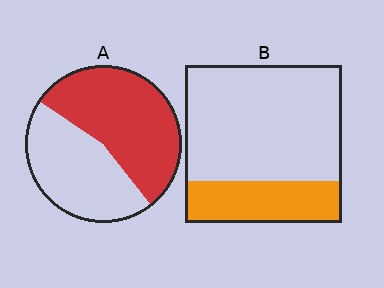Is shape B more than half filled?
No.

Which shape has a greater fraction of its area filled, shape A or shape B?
Shape A.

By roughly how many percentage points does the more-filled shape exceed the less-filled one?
By roughly 30 percentage points (A over B).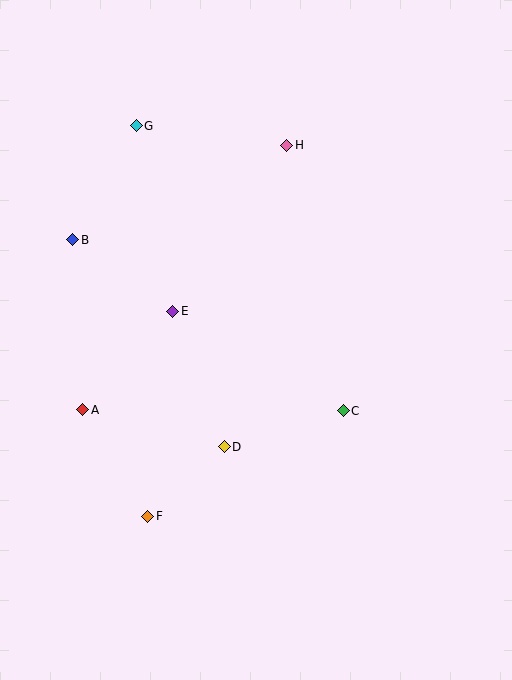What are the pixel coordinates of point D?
Point D is at (224, 447).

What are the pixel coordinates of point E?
Point E is at (172, 311).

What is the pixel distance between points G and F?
The distance between G and F is 391 pixels.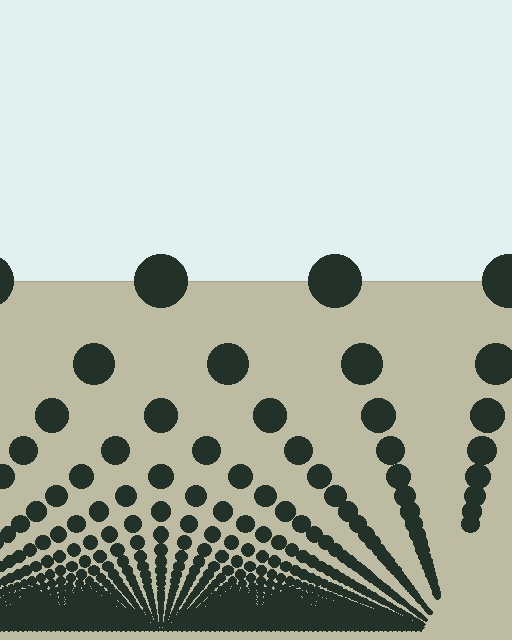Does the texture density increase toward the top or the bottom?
Density increases toward the bottom.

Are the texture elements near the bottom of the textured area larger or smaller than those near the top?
Smaller. The gradient is inverted — elements near the bottom are smaller and denser.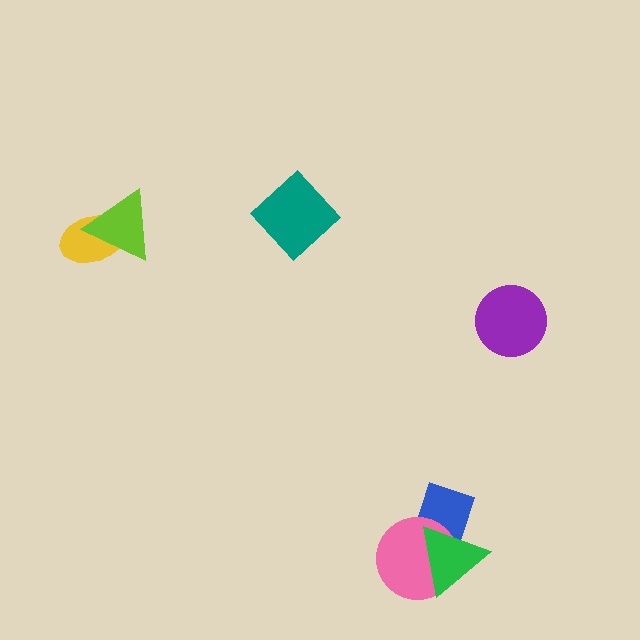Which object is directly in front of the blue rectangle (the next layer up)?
The pink circle is directly in front of the blue rectangle.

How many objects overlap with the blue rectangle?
2 objects overlap with the blue rectangle.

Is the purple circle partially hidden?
No, no other shape covers it.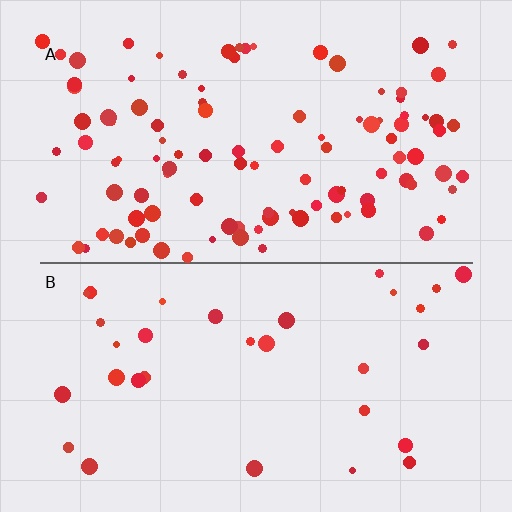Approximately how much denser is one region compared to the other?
Approximately 3.4× — region A over region B.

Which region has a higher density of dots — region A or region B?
A (the top).